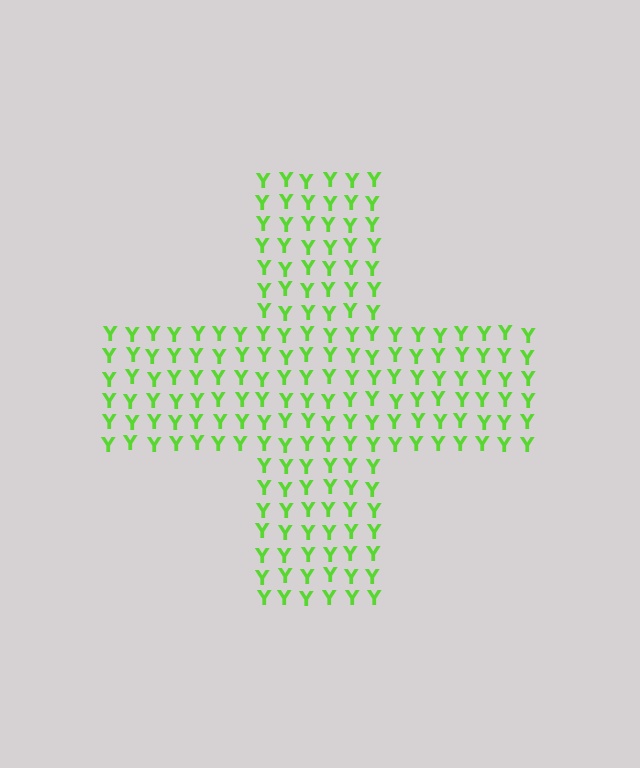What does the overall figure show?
The overall figure shows a cross.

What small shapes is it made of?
It is made of small letter Y's.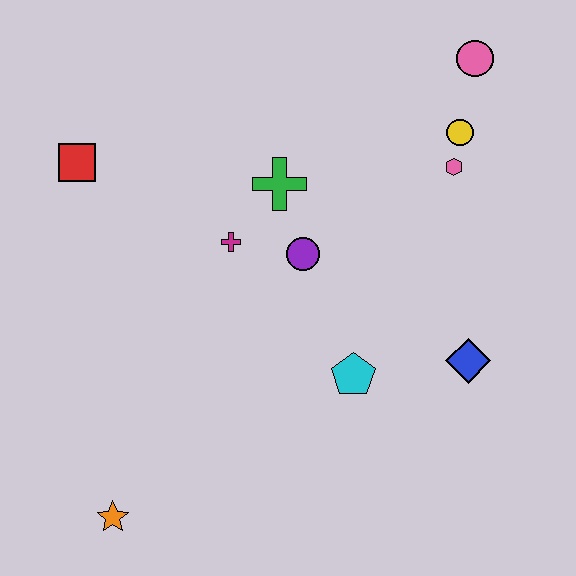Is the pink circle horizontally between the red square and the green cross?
No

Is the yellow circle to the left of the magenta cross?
No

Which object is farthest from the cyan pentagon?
The red square is farthest from the cyan pentagon.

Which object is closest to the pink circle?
The yellow circle is closest to the pink circle.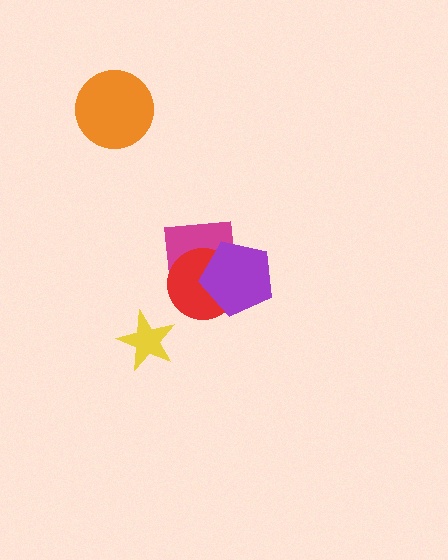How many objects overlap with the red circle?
2 objects overlap with the red circle.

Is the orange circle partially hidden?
No, no other shape covers it.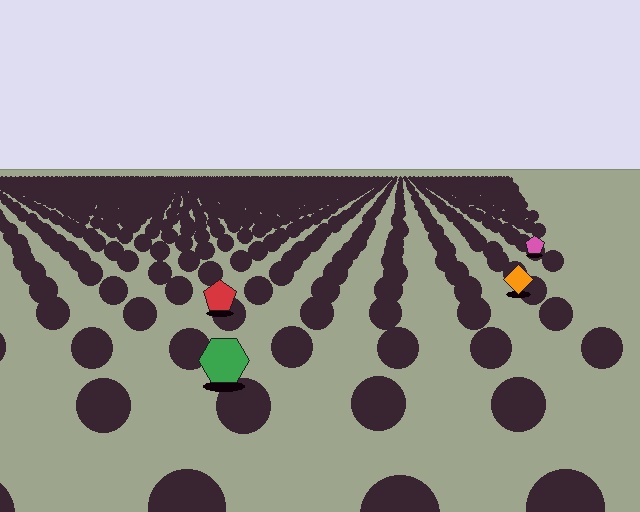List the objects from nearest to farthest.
From nearest to farthest: the green hexagon, the red pentagon, the orange diamond, the pink pentagon.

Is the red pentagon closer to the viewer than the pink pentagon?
Yes. The red pentagon is closer — you can tell from the texture gradient: the ground texture is coarser near it.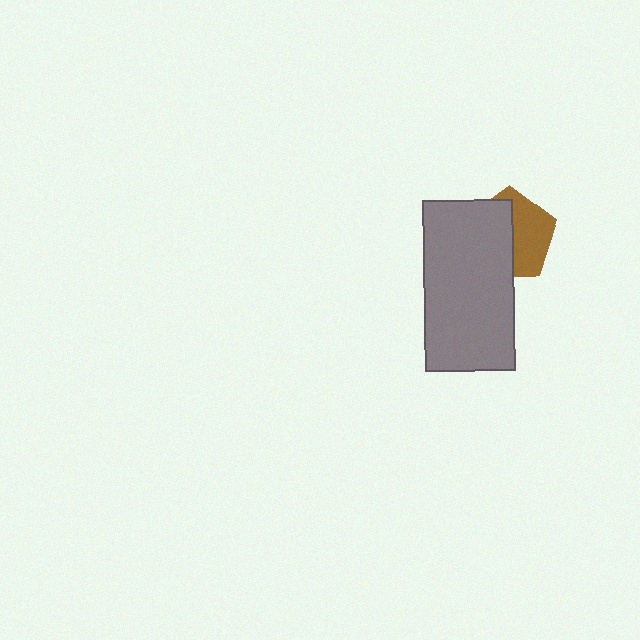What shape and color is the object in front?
The object in front is a gray rectangle.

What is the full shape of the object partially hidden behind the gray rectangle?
The partially hidden object is a brown pentagon.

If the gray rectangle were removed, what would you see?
You would see the complete brown pentagon.